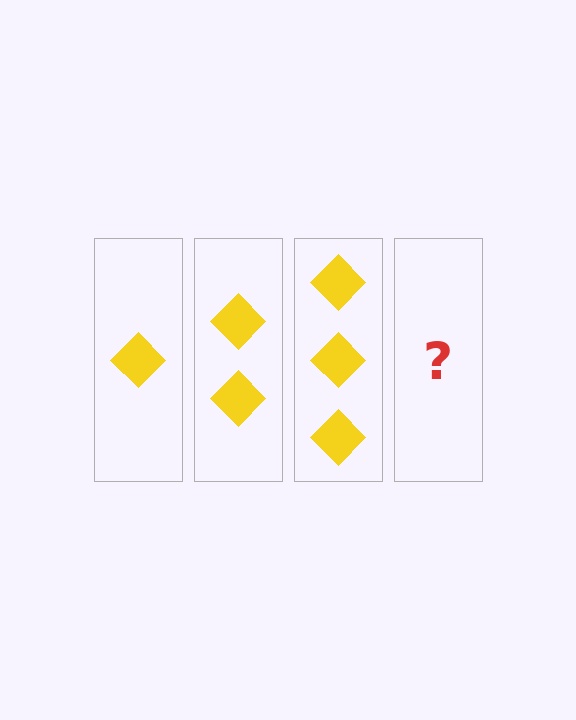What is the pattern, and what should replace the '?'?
The pattern is that each step adds one more diamond. The '?' should be 4 diamonds.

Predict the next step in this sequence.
The next step is 4 diamonds.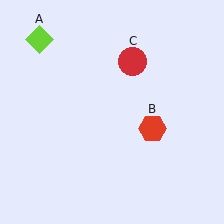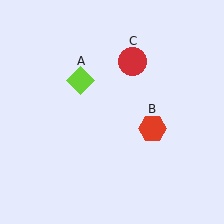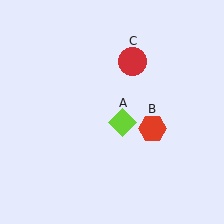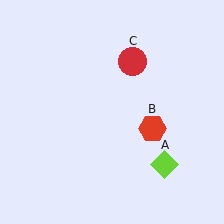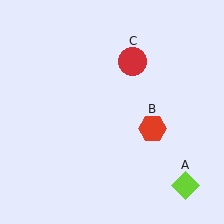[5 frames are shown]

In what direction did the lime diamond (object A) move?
The lime diamond (object A) moved down and to the right.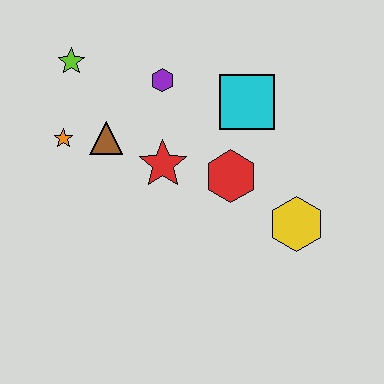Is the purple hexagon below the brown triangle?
No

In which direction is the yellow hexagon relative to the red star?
The yellow hexagon is to the right of the red star.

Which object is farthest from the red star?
The yellow hexagon is farthest from the red star.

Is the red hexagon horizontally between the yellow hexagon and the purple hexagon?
Yes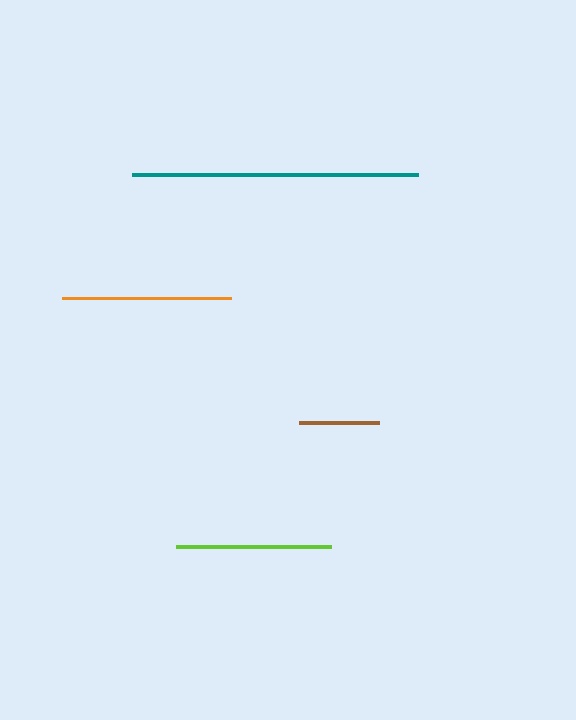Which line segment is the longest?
The teal line is the longest at approximately 286 pixels.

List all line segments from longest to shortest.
From longest to shortest: teal, orange, lime, brown.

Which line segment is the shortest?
The brown line is the shortest at approximately 80 pixels.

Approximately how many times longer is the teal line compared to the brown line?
The teal line is approximately 3.6 times the length of the brown line.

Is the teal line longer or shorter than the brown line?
The teal line is longer than the brown line.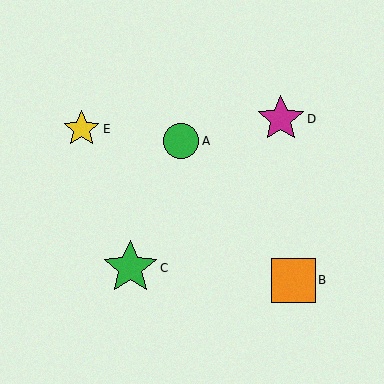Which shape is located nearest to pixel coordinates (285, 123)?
The magenta star (labeled D) at (281, 119) is nearest to that location.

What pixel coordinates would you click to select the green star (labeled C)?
Click at (130, 268) to select the green star C.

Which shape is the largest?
The green star (labeled C) is the largest.